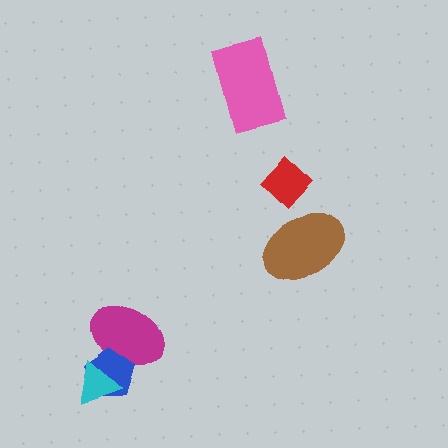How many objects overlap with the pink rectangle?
0 objects overlap with the pink rectangle.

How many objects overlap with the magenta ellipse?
2 objects overlap with the magenta ellipse.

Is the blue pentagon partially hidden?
Yes, it is partially covered by another shape.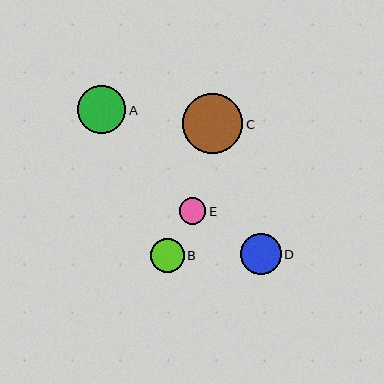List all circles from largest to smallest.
From largest to smallest: C, A, D, B, E.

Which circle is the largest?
Circle C is the largest with a size of approximately 60 pixels.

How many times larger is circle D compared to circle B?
Circle D is approximately 1.2 times the size of circle B.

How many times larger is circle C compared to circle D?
Circle C is approximately 1.5 times the size of circle D.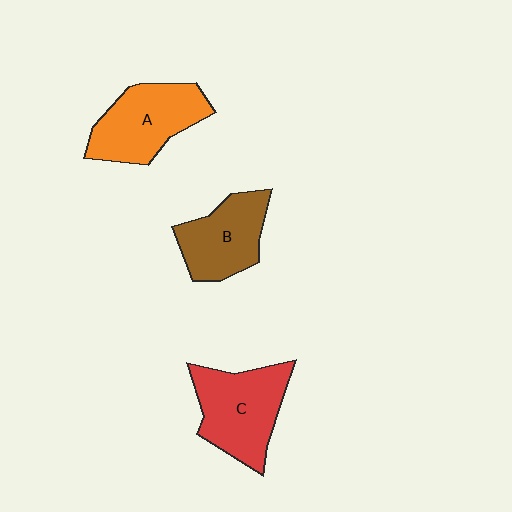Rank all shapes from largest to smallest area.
From largest to smallest: C (red), A (orange), B (brown).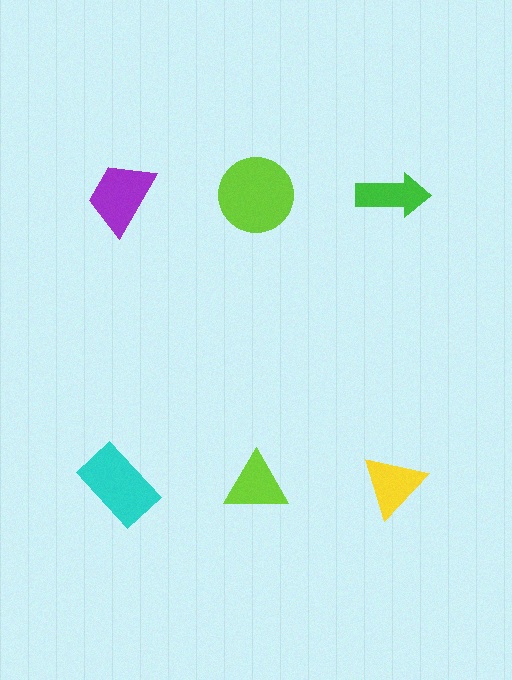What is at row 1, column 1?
A purple trapezoid.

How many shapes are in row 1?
3 shapes.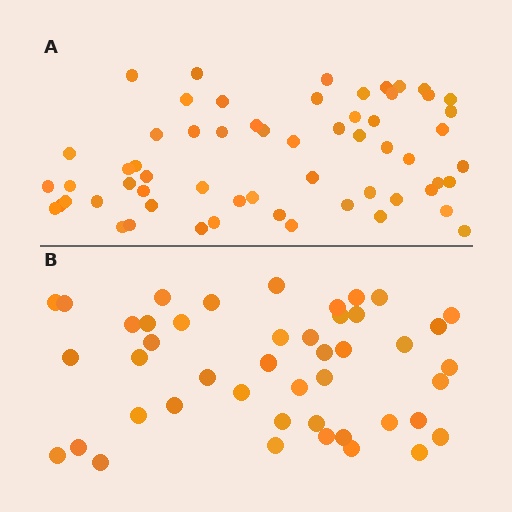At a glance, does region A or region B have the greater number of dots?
Region A (the top region) has more dots.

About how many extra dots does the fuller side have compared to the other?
Region A has approximately 15 more dots than region B.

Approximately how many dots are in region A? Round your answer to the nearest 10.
About 60 dots.